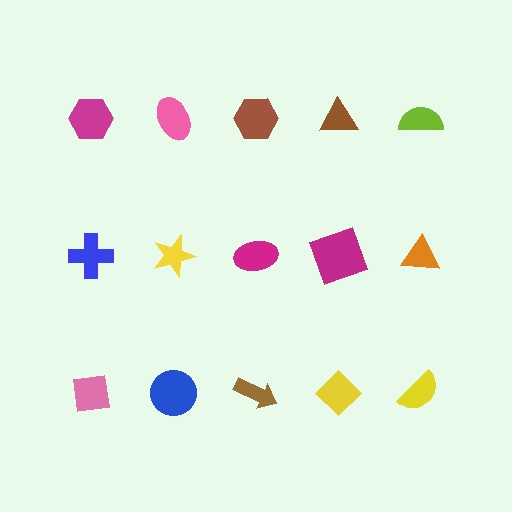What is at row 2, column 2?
A yellow star.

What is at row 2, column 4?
A magenta square.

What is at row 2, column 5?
An orange triangle.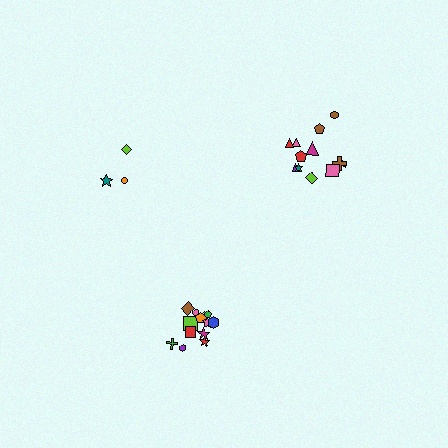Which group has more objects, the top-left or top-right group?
The top-right group.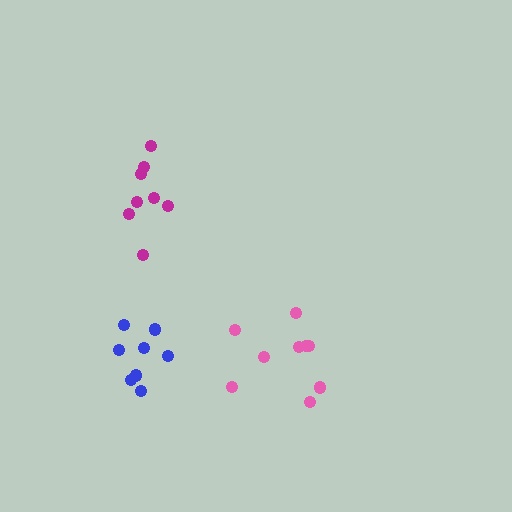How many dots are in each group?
Group 1: 8 dots, Group 2: 8 dots, Group 3: 9 dots (25 total).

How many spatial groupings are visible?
There are 3 spatial groupings.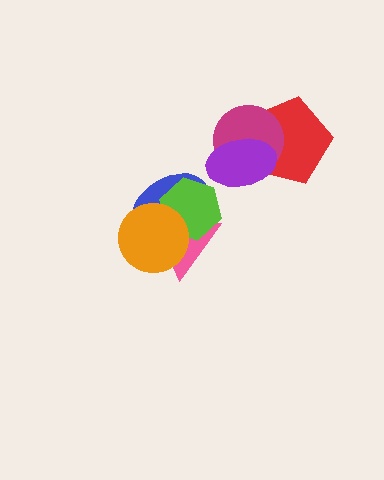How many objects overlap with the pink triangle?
3 objects overlap with the pink triangle.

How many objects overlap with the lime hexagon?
3 objects overlap with the lime hexagon.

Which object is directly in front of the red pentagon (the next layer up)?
The magenta circle is directly in front of the red pentagon.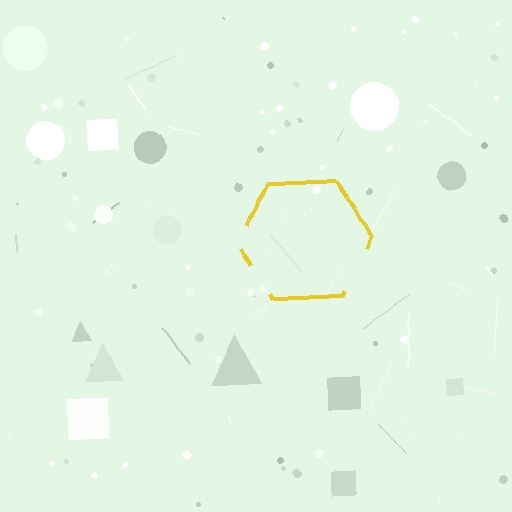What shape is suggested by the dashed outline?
The dashed outline suggests a hexagon.